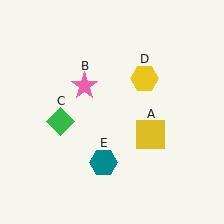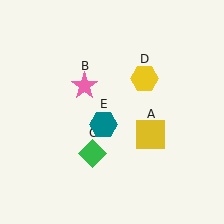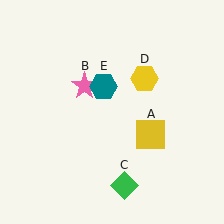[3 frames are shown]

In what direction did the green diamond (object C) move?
The green diamond (object C) moved down and to the right.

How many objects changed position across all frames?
2 objects changed position: green diamond (object C), teal hexagon (object E).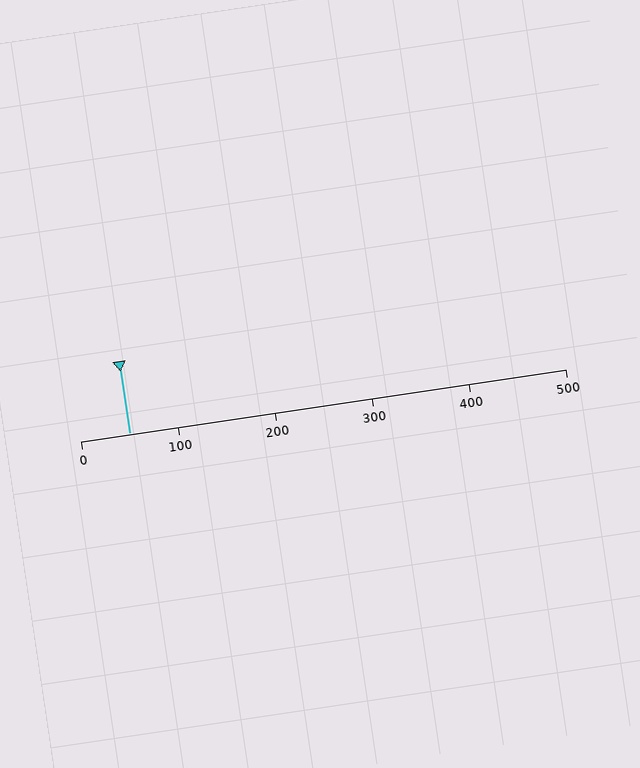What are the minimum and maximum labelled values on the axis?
The axis runs from 0 to 500.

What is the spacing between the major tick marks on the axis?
The major ticks are spaced 100 apart.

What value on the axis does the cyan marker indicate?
The marker indicates approximately 50.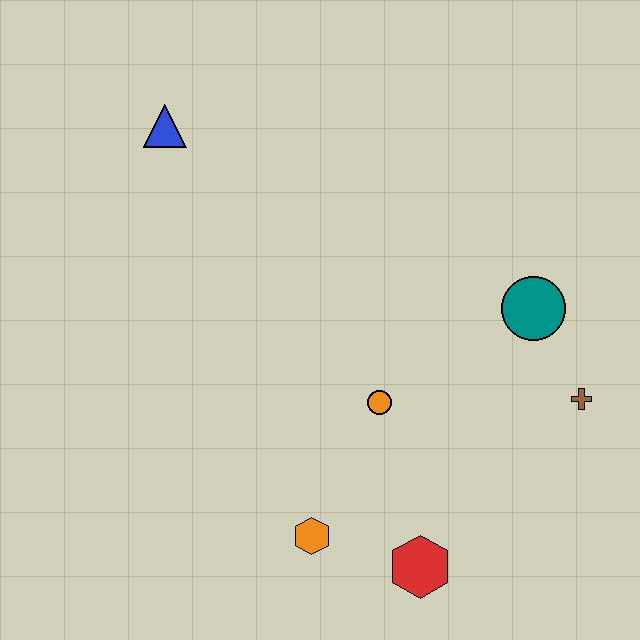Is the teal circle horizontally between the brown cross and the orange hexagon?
Yes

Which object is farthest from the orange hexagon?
The blue triangle is farthest from the orange hexagon.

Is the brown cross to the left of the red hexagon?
No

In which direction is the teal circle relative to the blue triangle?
The teal circle is to the right of the blue triangle.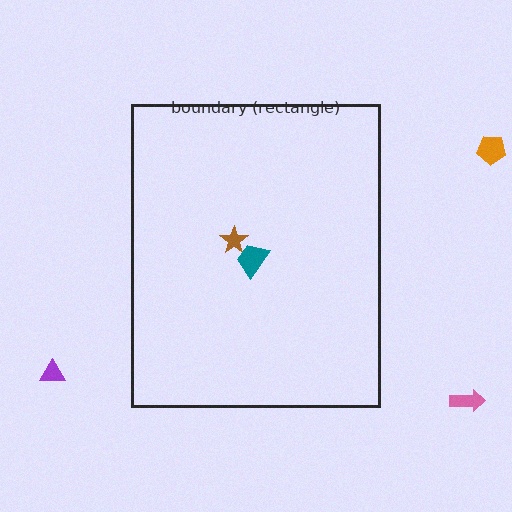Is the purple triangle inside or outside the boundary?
Outside.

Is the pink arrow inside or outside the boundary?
Outside.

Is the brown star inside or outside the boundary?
Inside.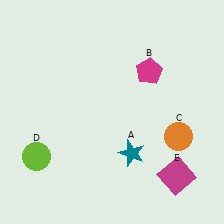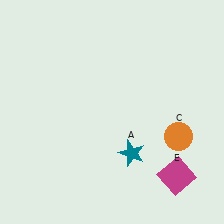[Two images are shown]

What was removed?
The lime circle (D), the magenta pentagon (B) were removed in Image 2.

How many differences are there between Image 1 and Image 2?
There are 2 differences between the two images.